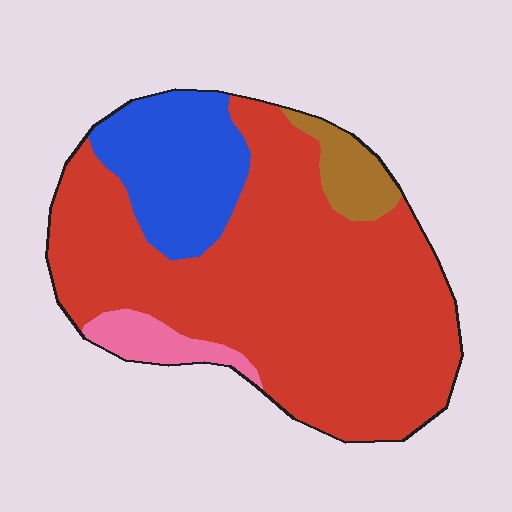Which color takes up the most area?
Red, at roughly 70%.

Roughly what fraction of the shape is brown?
Brown covers 6% of the shape.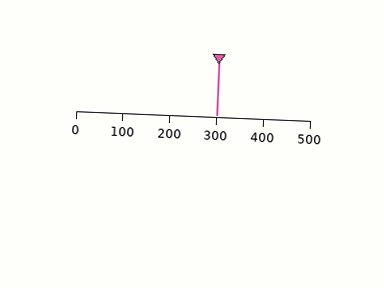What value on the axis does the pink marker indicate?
The marker indicates approximately 300.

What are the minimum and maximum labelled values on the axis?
The axis runs from 0 to 500.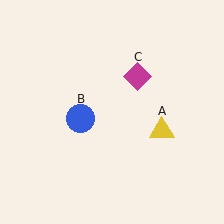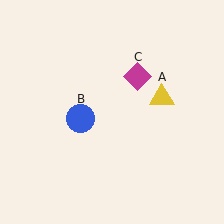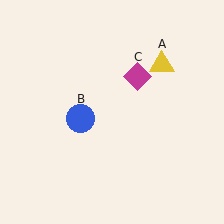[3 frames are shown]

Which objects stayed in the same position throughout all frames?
Blue circle (object B) and magenta diamond (object C) remained stationary.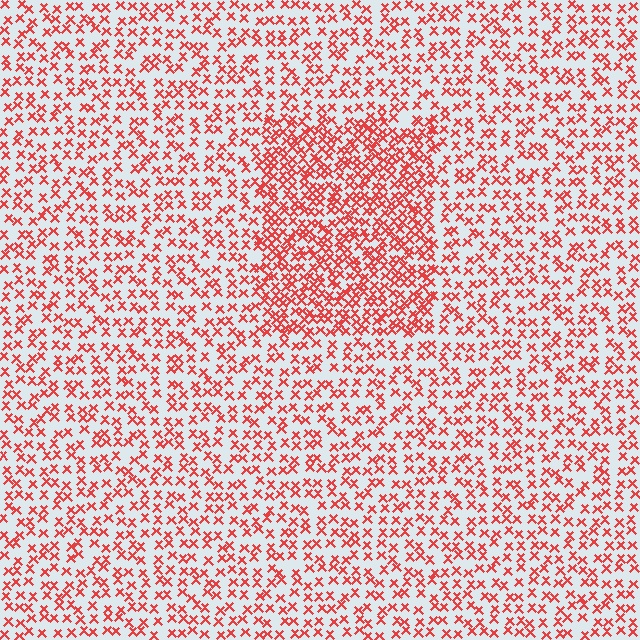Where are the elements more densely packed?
The elements are more densely packed inside the rectangle boundary.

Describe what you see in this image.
The image contains small red elements arranged at two different densities. A rectangle-shaped region is visible where the elements are more densely packed than the surrounding area.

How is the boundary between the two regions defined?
The boundary is defined by a change in element density (approximately 1.9x ratio). All elements are the same color, size, and shape.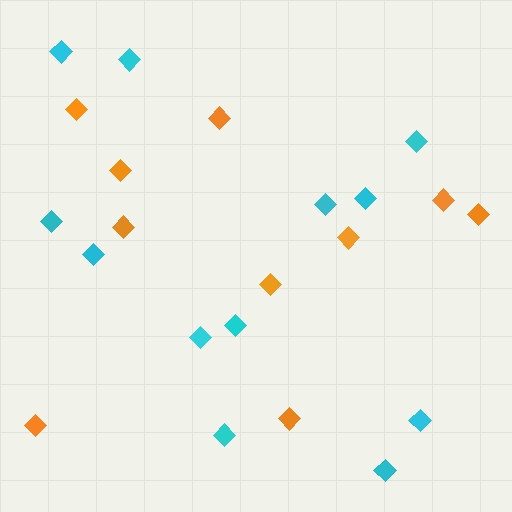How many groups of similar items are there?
There are 2 groups: one group of cyan diamonds (12) and one group of orange diamonds (10).